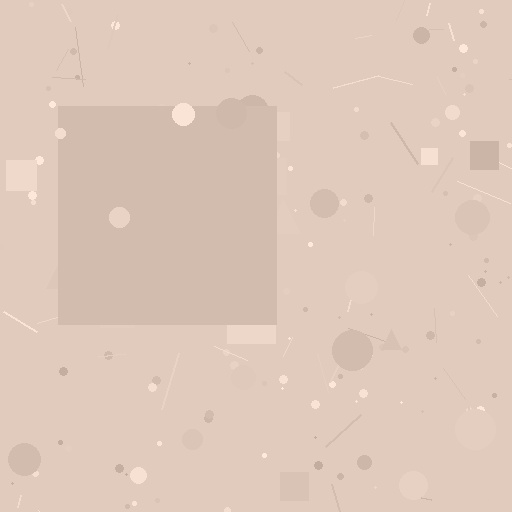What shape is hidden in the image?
A square is hidden in the image.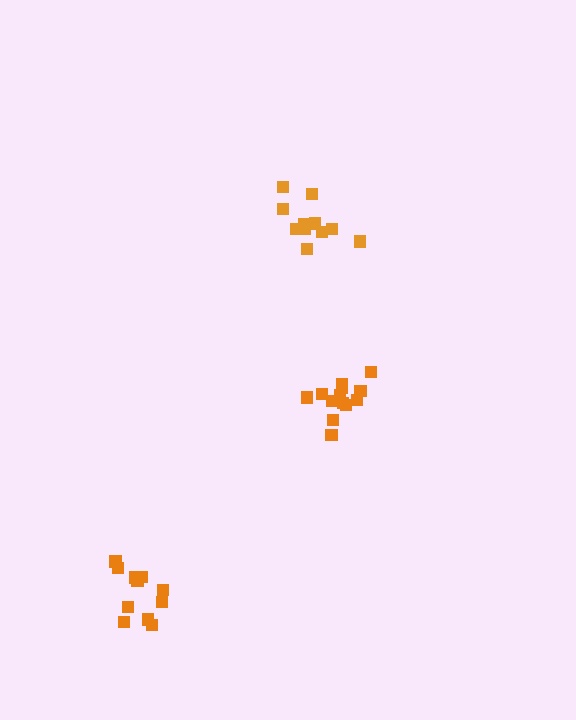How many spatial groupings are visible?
There are 3 spatial groupings.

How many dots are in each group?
Group 1: 13 dots, Group 2: 11 dots, Group 3: 11 dots (35 total).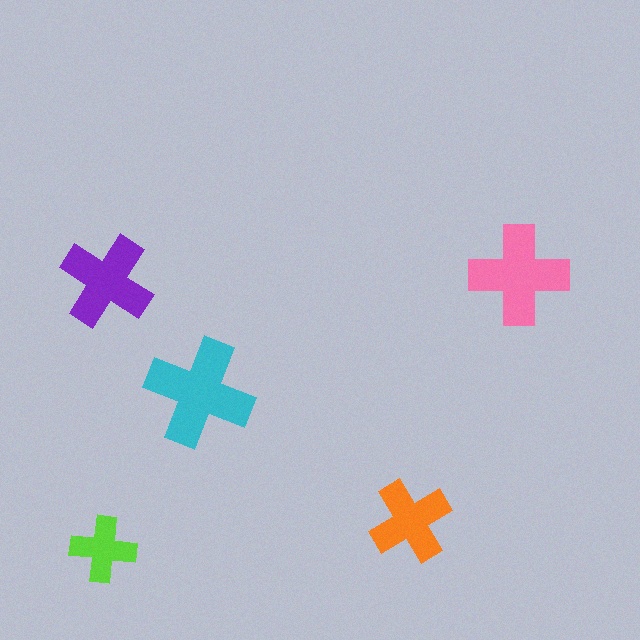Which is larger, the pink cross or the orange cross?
The pink one.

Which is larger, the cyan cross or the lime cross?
The cyan one.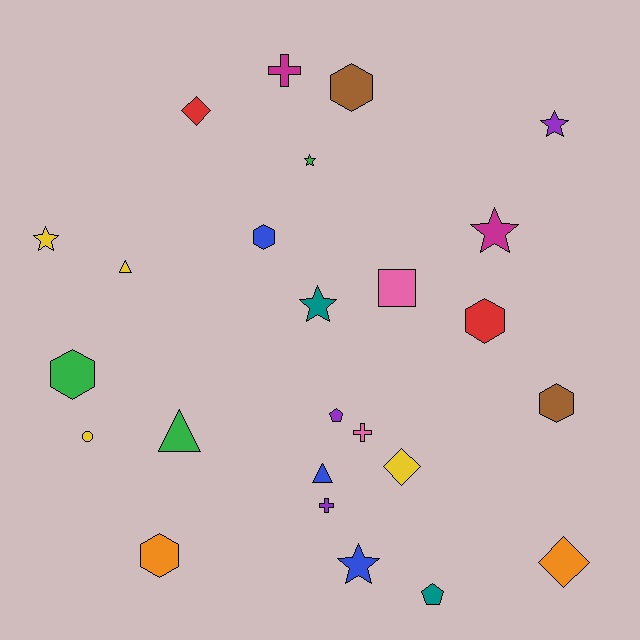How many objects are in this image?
There are 25 objects.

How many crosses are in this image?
There are 3 crosses.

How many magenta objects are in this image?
There are 2 magenta objects.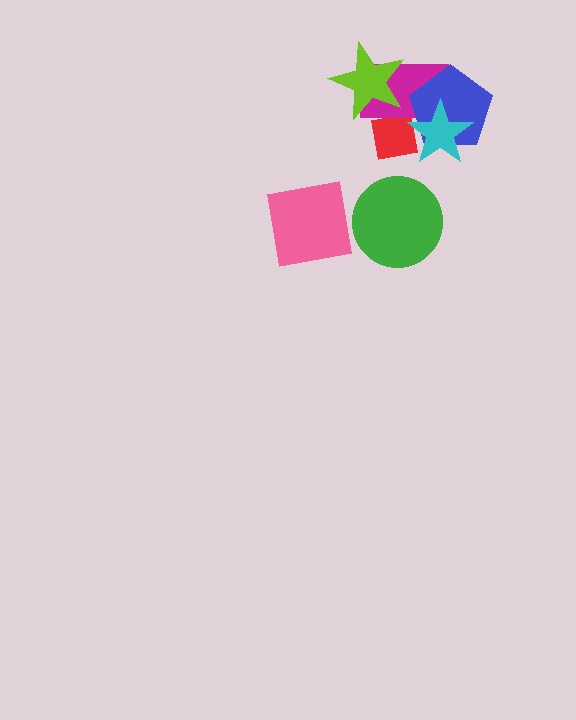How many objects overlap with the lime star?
2 objects overlap with the lime star.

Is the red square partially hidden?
Yes, it is partially covered by another shape.